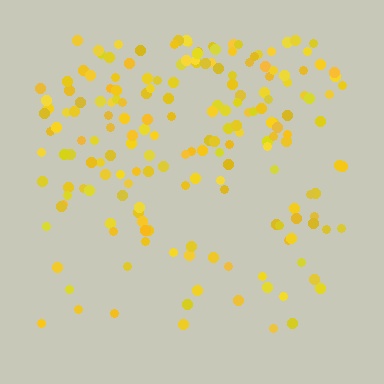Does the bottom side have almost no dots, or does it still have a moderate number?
Still a moderate number, just noticeably fewer than the top.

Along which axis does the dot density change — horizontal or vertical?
Vertical.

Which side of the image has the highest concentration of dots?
The top.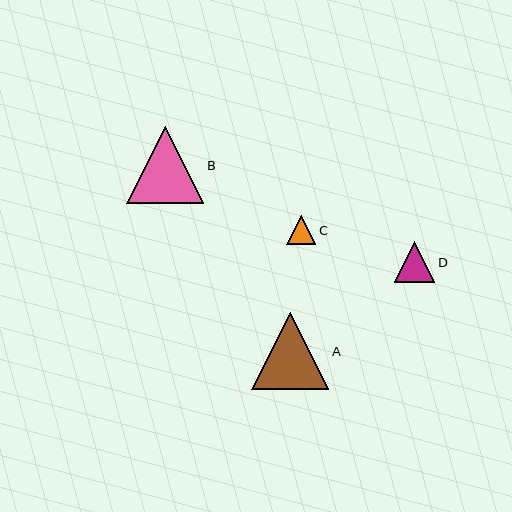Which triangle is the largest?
Triangle A is the largest with a size of approximately 77 pixels.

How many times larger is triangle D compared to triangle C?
Triangle D is approximately 1.4 times the size of triangle C.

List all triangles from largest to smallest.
From largest to smallest: A, B, D, C.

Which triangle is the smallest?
Triangle C is the smallest with a size of approximately 29 pixels.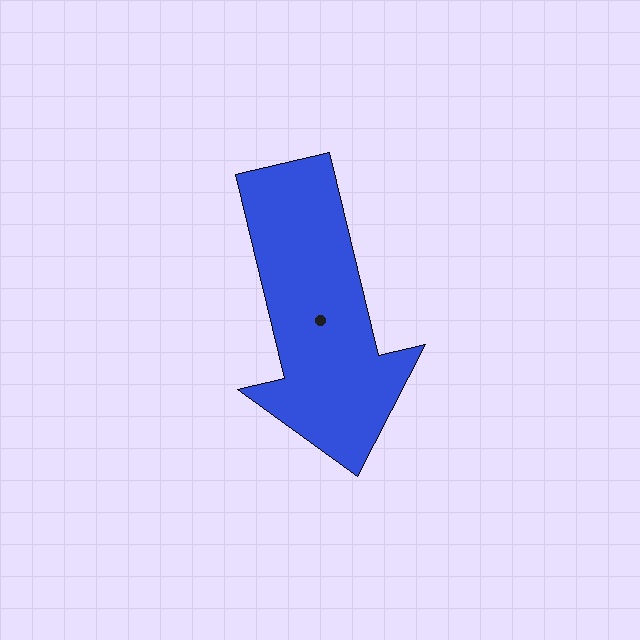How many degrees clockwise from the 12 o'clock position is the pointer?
Approximately 166 degrees.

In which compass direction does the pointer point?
South.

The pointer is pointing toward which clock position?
Roughly 6 o'clock.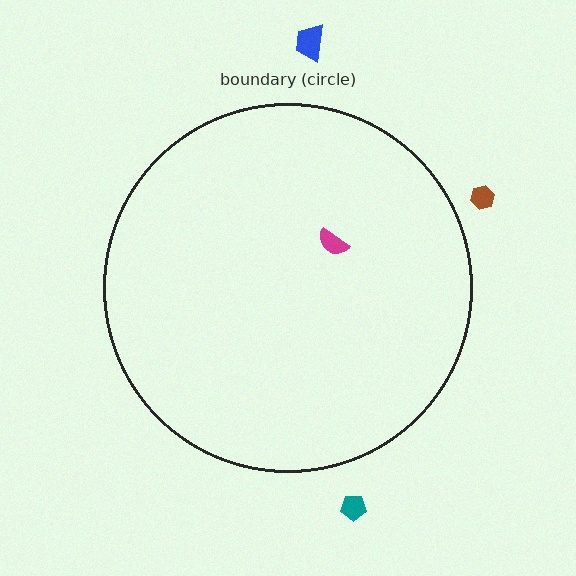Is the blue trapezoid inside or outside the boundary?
Outside.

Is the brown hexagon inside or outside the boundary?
Outside.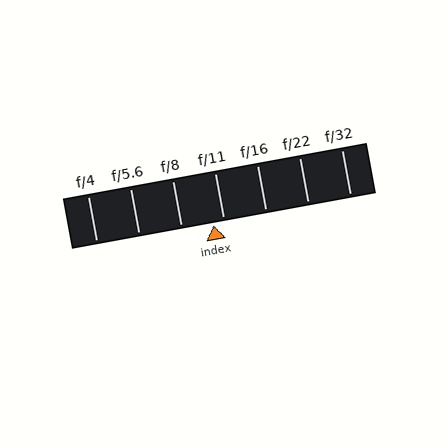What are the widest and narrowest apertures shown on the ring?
The widest aperture shown is f/4 and the narrowest is f/32.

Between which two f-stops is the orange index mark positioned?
The index mark is between f/8 and f/11.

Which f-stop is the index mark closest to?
The index mark is closest to f/11.